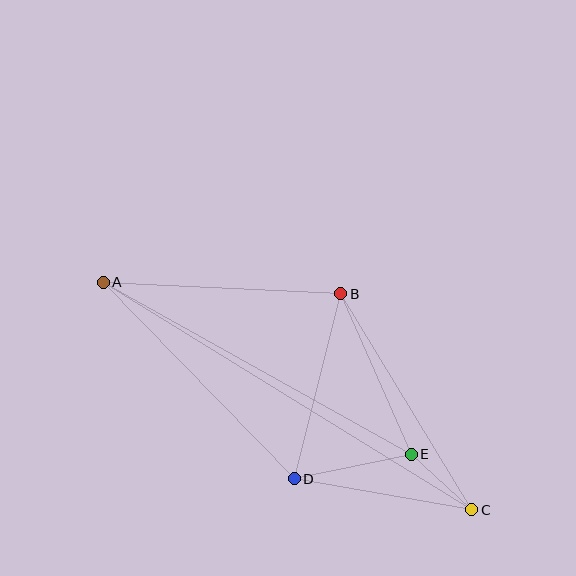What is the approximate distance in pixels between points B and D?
The distance between B and D is approximately 191 pixels.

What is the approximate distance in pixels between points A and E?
The distance between A and E is approximately 353 pixels.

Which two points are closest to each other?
Points C and E are closest to each other.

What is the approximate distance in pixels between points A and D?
The distance between A and D is approximately 274 pixels.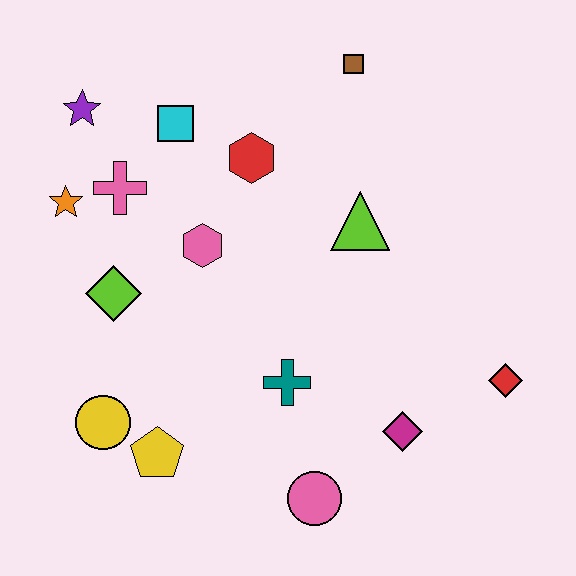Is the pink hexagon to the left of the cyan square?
No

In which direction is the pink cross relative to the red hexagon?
The pink cross is to the left of the red hexagon.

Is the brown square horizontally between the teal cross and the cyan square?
No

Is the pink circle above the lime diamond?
No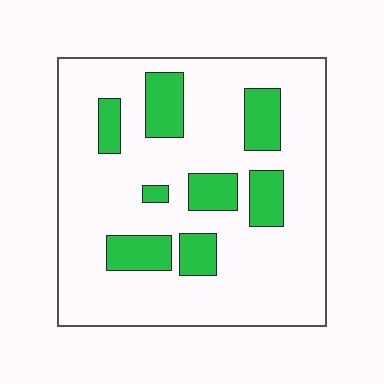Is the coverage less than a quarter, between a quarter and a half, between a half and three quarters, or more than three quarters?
Less than a quarter.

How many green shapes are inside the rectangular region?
8.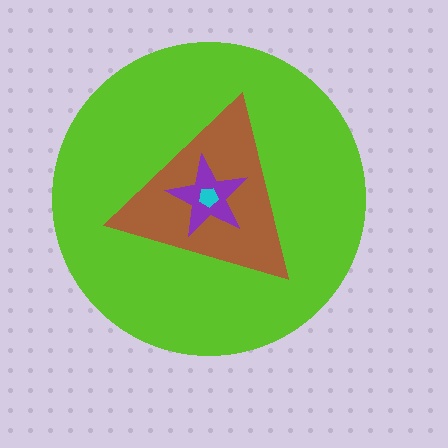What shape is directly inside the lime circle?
The brown triangle.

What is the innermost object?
The cyan pentagon.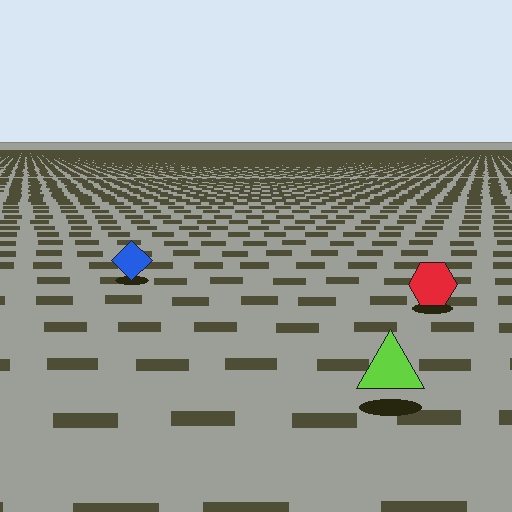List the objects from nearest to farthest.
From nearest to farthest: the lime triangle, the red hexagon, the blue diamond.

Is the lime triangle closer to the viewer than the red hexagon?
Yes. The lime triangle is closer — you can tell from the texture gradient: the ground texture is coarser near it.